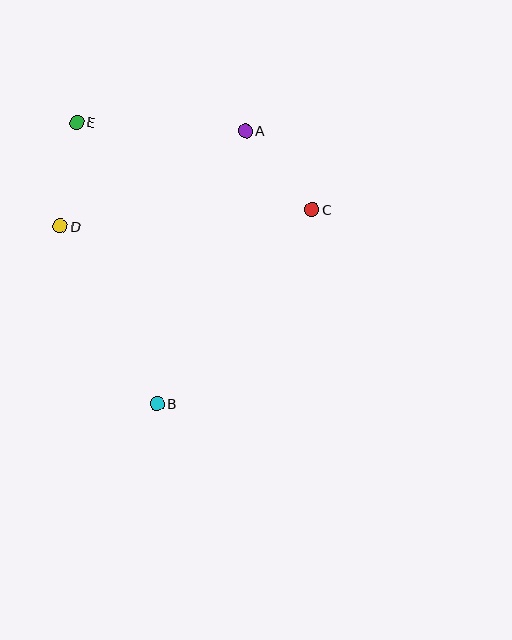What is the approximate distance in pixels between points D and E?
The distance between D and E is approximately 105 pixels.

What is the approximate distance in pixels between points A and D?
The distance between A and D is approximately 209 pixels.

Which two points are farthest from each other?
Points B and E are farthest from each other.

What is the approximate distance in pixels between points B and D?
The distance between B and D is approximately 202 pixels.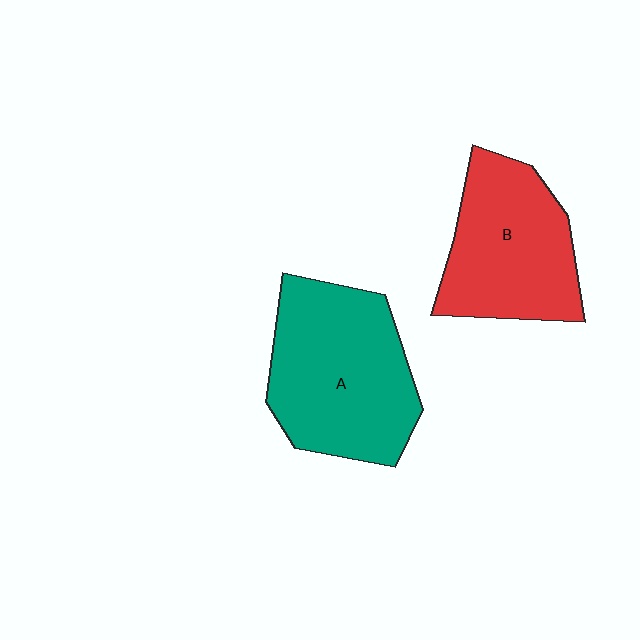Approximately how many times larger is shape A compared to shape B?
Approximately 1.2 times.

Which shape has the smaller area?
Shape B (red).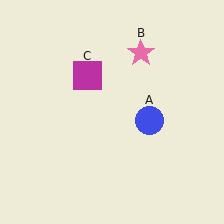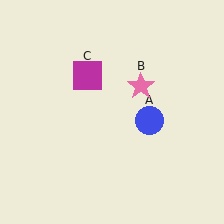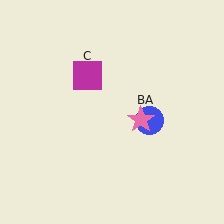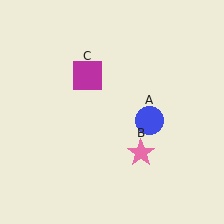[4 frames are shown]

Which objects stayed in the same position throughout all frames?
Blue circle (object A) and magenta square (object C) remained stationary.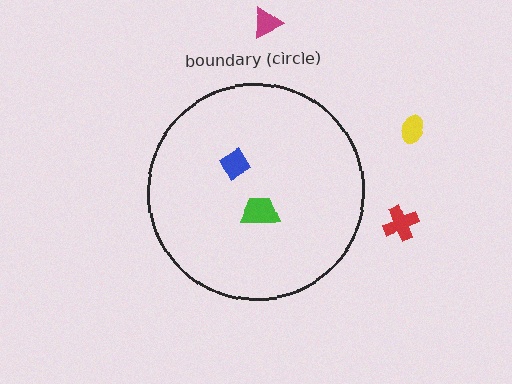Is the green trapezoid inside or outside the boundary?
Inside.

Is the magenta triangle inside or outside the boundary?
Outside.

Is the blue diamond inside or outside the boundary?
Inside.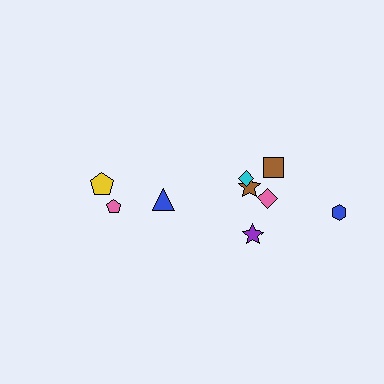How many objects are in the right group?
There are 6 objects.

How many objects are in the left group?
There are 3 objects.